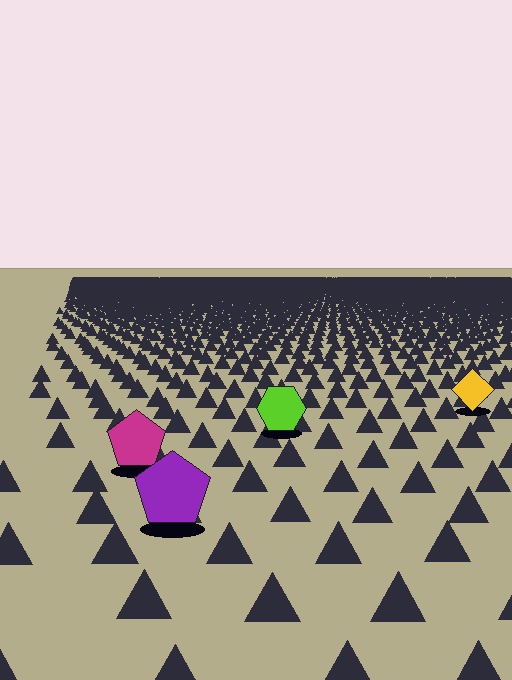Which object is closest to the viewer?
The purple pentagon is closest. The texture marks near it are larger and more spread out.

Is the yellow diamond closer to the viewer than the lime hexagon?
No. The lime hexagon is closer — you can tell from the texture gradient: the ground texture is coarser near it.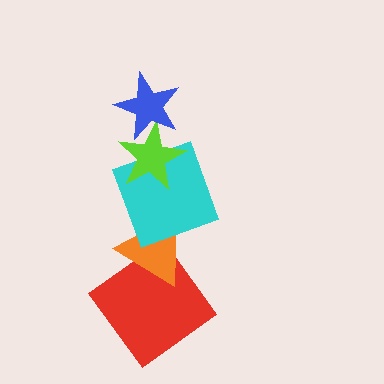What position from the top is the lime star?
The lime star is 2nd from the top.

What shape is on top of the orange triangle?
The cyan square is on top of the orange triangle.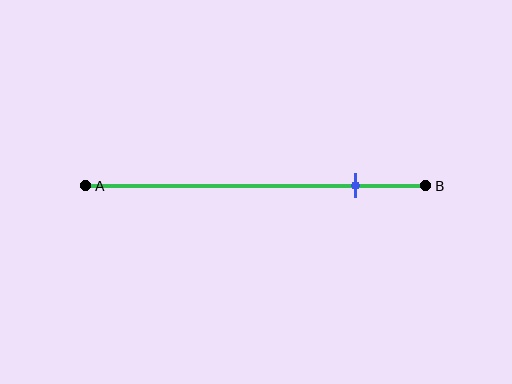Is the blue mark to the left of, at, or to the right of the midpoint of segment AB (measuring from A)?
The blue mark is to the right of the midpoint of segment AB.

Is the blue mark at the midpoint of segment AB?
No, the mark is at about 80% from A, not at the 50% midpoint.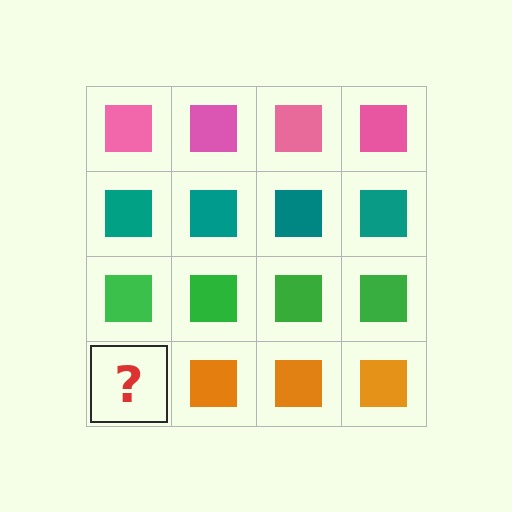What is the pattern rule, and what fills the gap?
The rule is that each row has a consistent color. The gap should be filled with an orange square.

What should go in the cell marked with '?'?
The missing cell should contain an orange square.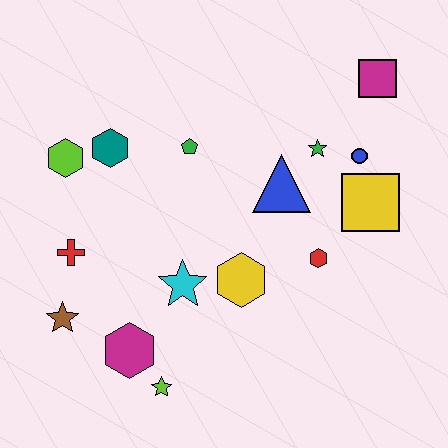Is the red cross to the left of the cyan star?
Yes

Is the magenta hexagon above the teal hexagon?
No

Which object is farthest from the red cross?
The magenta square is farthest from the red cross.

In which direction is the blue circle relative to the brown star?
The blue circle is to the right of the brown star.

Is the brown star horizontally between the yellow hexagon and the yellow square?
No